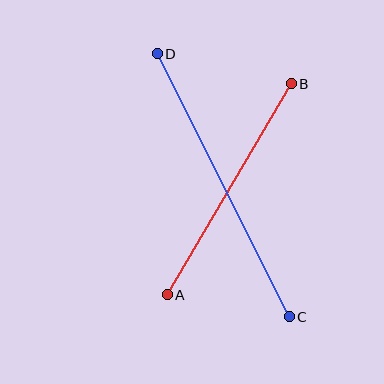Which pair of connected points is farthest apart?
Points C and D are farthest apart.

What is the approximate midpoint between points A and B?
The midpoint is at approximately (229, 189) pixels.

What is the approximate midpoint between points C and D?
The midpoint is at approximately (223, 185) pixels.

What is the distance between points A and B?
The distance is approximately 245 pixels.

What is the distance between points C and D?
The distance is approximately 294 pixels.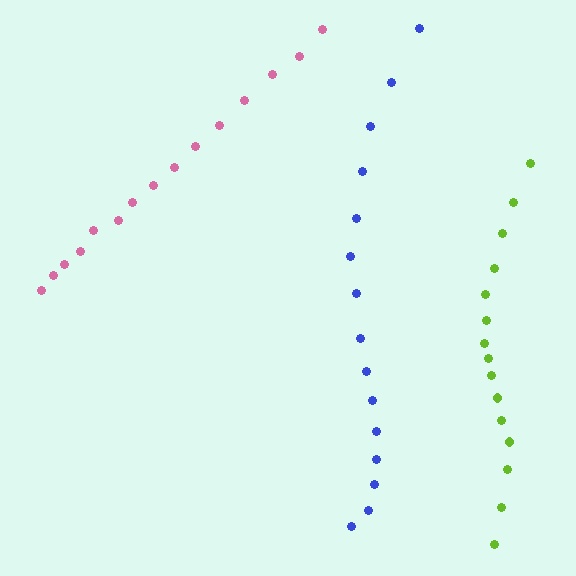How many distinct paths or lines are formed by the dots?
There are 3 distinct paths.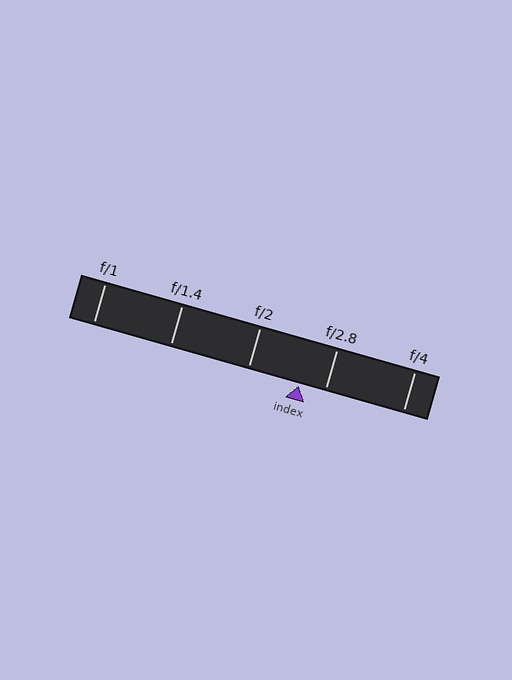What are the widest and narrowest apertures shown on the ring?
The widest aperture shown is f/1 and the narrowest is f/4.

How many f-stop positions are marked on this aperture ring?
There are 5 f-stop positions marked.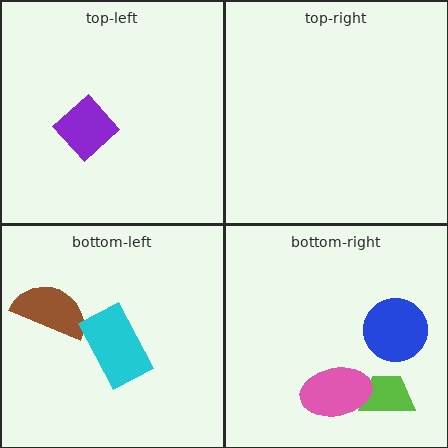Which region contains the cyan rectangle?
The bottom-left region.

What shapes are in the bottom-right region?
The blue circle, the lime trapezoid, the pink ellipse.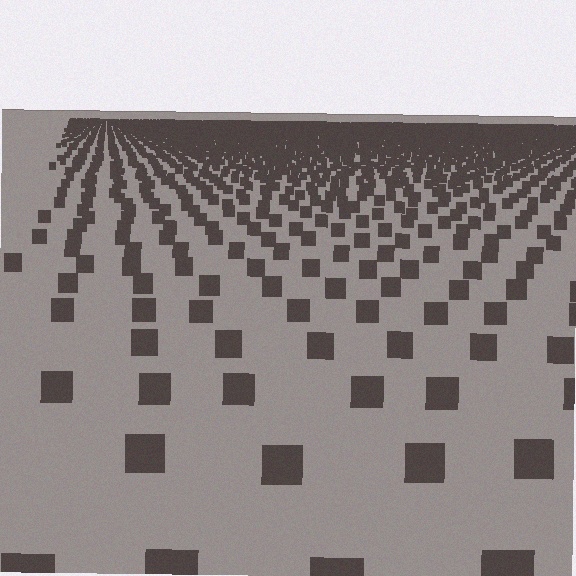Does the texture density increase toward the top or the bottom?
Density increases toward the top.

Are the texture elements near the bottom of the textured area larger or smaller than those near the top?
Larger. Near the bottom, elements are closer to the viewer and appear at a bigger on-screen size.